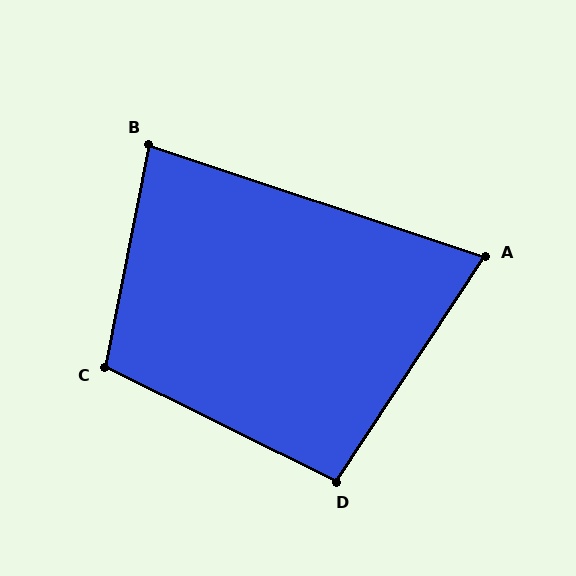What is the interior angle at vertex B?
Approximately 83 degrees (acute).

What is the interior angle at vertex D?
Approximately 97 degrees (obtuse).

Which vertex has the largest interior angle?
C, at approximately 105 degrees.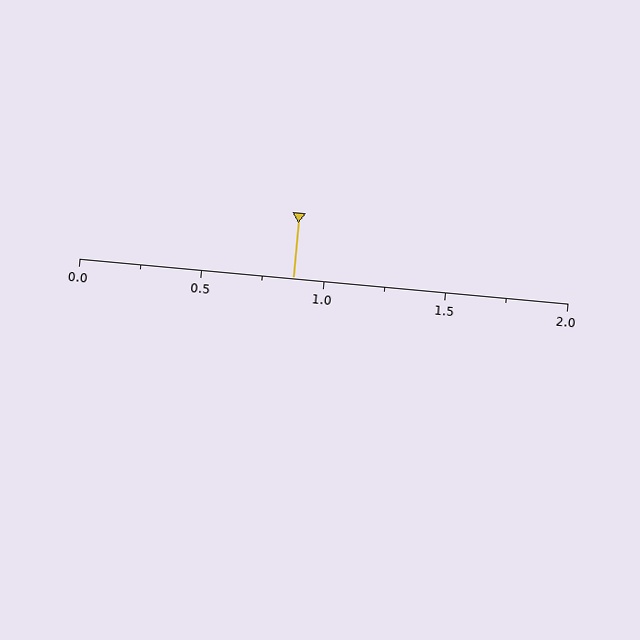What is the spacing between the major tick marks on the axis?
The major ticks are spaced 0.5 apart.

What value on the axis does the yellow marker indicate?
The marker indicates approximately 0.88.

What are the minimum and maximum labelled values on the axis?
The axis runs from 0.0 to 2.0.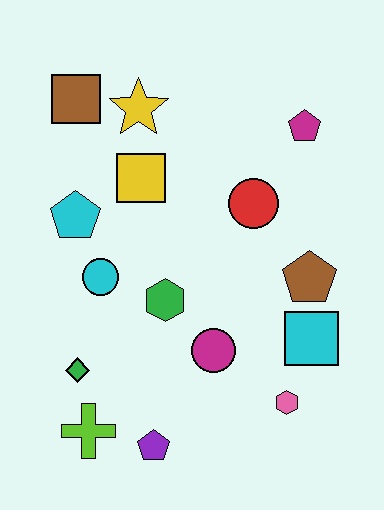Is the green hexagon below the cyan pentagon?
Yes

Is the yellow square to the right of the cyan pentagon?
Yes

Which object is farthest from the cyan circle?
The magenta pentagon is farthest from the cyan circle.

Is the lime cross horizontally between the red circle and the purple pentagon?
No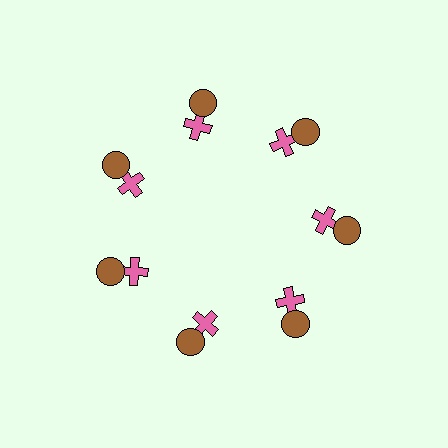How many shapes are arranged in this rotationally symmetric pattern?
There are 14 shapes, arranged in 7 groups of 2.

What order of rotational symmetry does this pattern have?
This pattern has 7-fold rotational symmetry.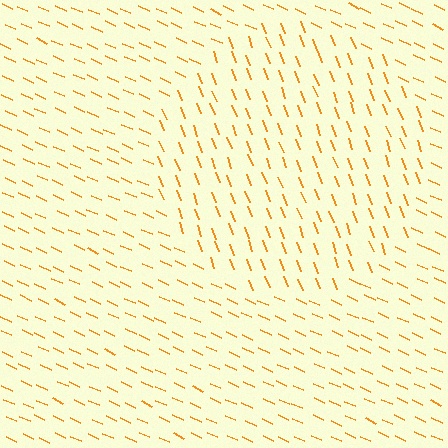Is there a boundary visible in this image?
Yes, there is a texture boundary formed by a change in line orientation.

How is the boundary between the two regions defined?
The boundary is defined purely by a change in line orientation (approximately 45 degrees difference). All lines are the same color and thickness.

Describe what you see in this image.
The image is filled with small orange line segments. A circle region in the image has lines oriented differently from the surrounding lines, creating a visible texture boundary.